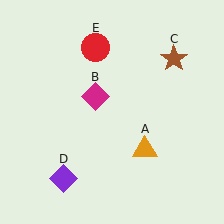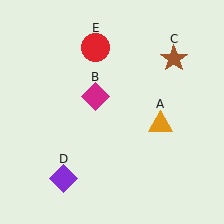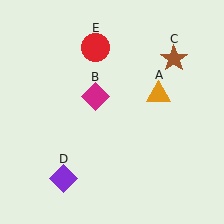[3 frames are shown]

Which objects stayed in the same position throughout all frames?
Magenta diamond (object B) and brown star (object C) and purple diamond (object D) and red circle (object E) remained stationary.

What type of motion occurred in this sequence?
The orange triangle (object A) rotated counterclockwise around the center of the scene.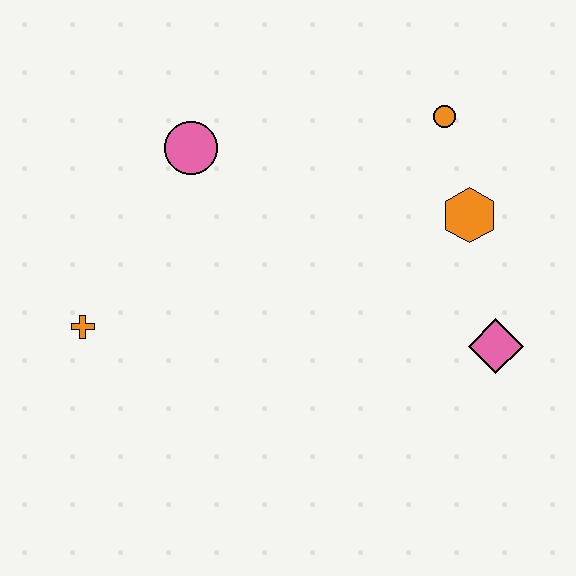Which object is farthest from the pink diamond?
The orange cross is farthest from the pink diamond.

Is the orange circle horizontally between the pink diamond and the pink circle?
Yes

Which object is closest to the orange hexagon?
The orange circle is closest to the orange hexagon.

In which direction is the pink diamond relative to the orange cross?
The pink diamond is to the right of the orange cross.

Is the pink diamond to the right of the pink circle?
Yes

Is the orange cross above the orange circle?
No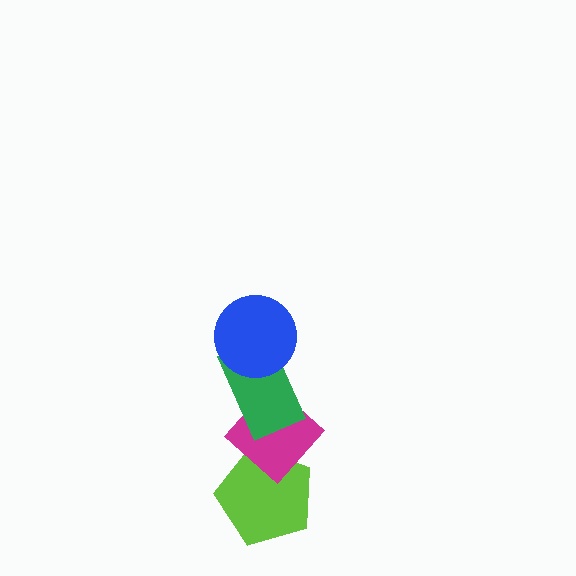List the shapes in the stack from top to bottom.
From top to bottom: the blue circle, the green rectangle, the magenta diamond, the lime pentagon.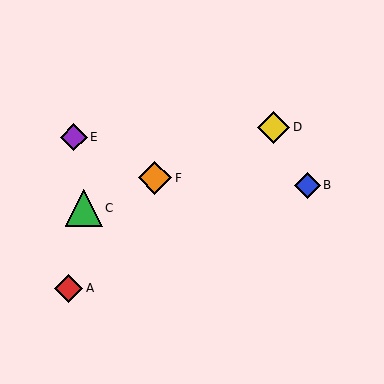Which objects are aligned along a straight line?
Objects C, D, F are aligned along a straight line.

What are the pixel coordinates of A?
Object A is at (69, 288).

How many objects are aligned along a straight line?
3 objects (C, D, F) are aligned along a straight line.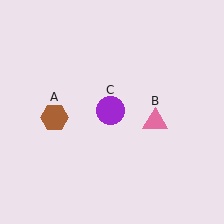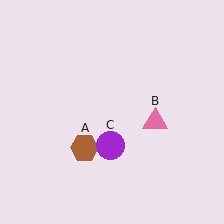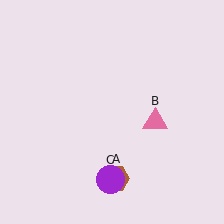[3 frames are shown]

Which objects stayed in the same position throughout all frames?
Pink triangle (object B) remained stationary.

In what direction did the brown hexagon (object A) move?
The brown hexagon (object A) moved down and to the right.